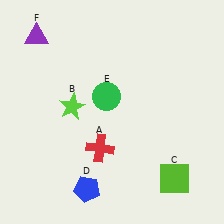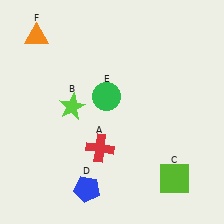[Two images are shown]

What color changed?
The triangle (F) changed from purple in Image 1 to orange in Image 2.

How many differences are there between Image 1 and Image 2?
There is 1 difference between the two images.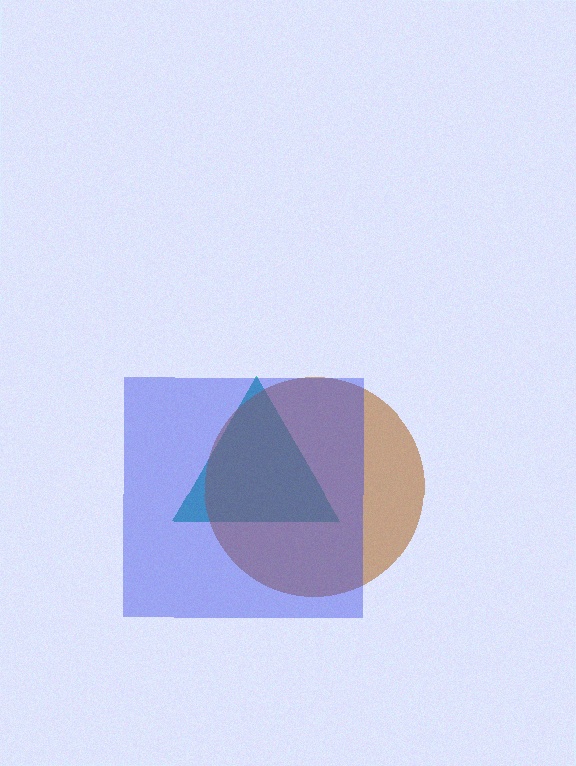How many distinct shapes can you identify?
There are 3 distinct shapes: a teal triangle, a brown circle, a blue square.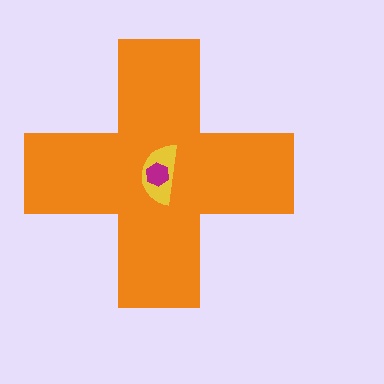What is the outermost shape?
The orange cross.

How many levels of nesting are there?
3.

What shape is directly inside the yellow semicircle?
The magenta hexagon.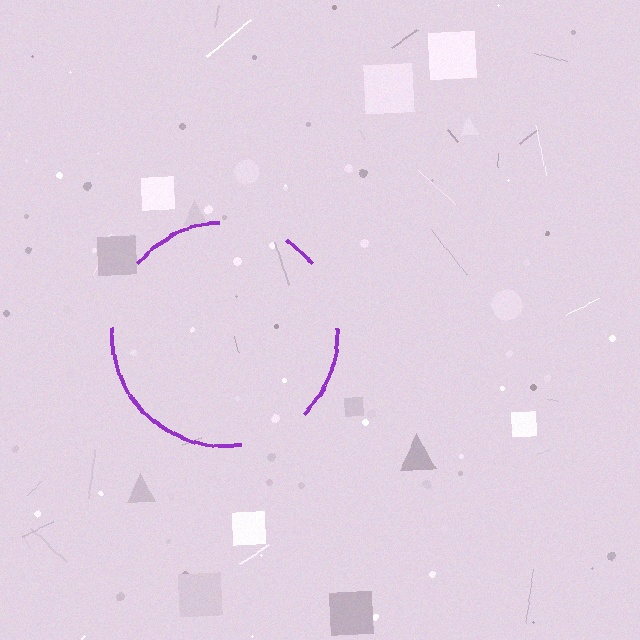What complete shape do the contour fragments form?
The contour fragments form a circle.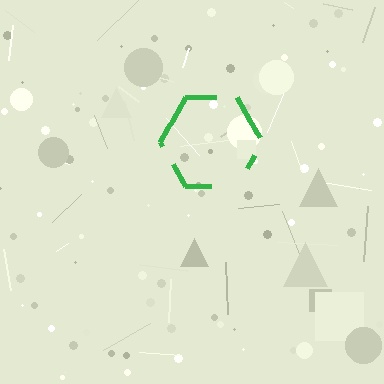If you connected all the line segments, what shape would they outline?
They would outline a hexagon.